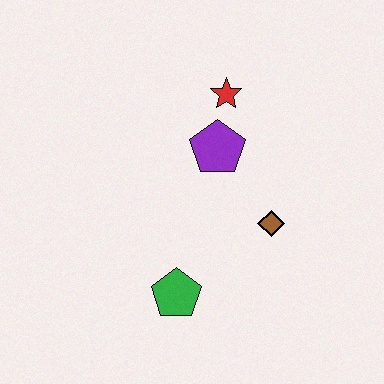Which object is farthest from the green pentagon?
The red star is farthest from the green pentagon.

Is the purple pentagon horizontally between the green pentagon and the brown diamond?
Yes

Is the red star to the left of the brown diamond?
Yes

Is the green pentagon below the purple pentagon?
Yes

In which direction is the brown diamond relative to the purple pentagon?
The brown diamond is below the purple pentagon.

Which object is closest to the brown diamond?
The purple pentagon is closest to the brown diamond.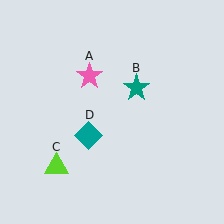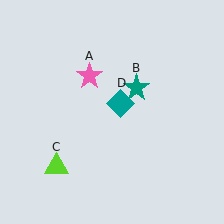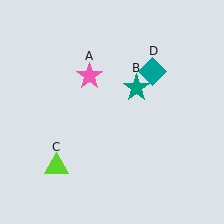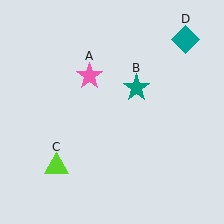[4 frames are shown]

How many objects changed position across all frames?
1 object changed position: teal diamond (object D).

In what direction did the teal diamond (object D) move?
The teal diamond (object D) moved up and to the right.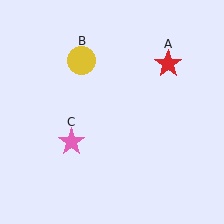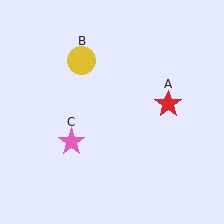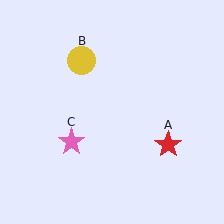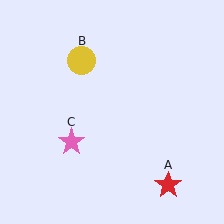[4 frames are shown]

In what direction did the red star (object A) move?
The red star (object A) moved down.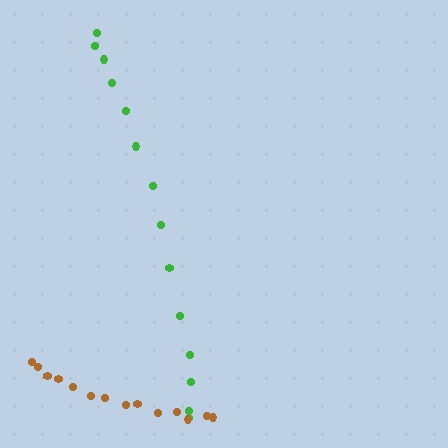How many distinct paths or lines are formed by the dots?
There are 2 distinct paths.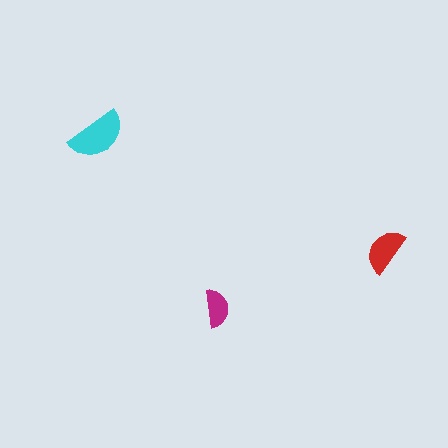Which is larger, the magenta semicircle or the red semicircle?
The red one.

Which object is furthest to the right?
The red semicircle is rightmost.